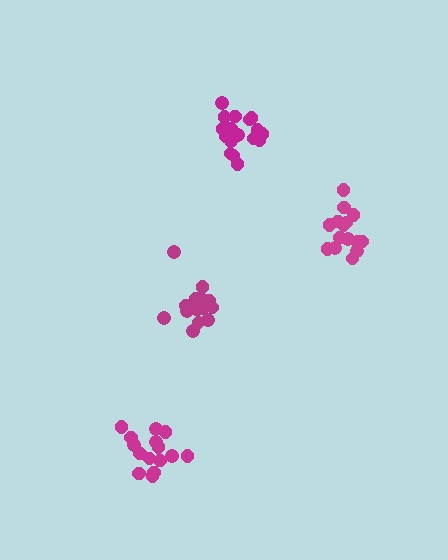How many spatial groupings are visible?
There are 4 spatial groupings.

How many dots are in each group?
Group 1: 15 dots, Group 2: 18 dots, Group 3: 19 dots, Group 4: 15 dots (67 total).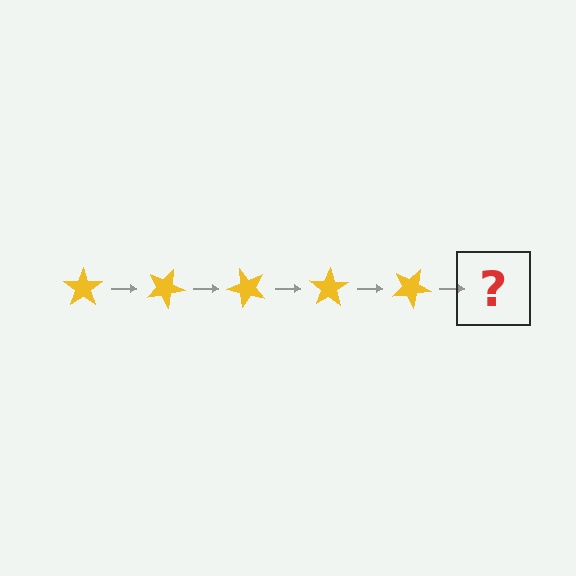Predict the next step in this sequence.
The next step is a yellow star rotated 125 degrees.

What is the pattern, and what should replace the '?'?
The pattern is that the star rotates 25 degrees each step. The '?' should be a yellow star rotated 125 degrees.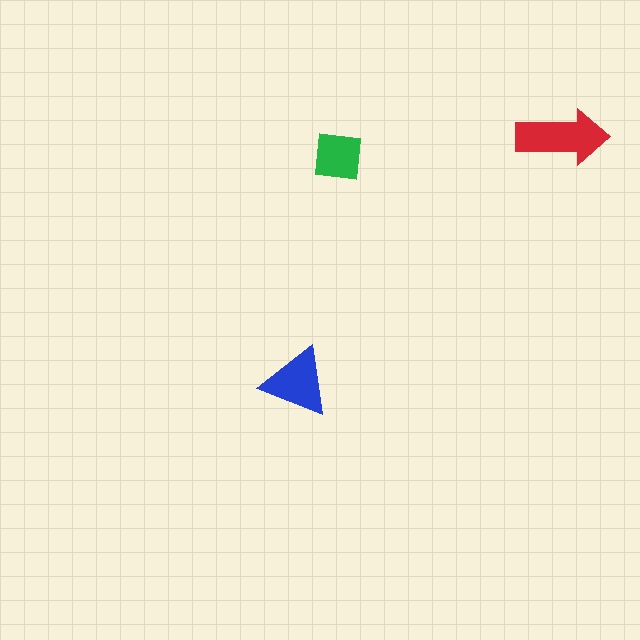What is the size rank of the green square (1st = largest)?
3rd.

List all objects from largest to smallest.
The red arrow, the blue triangle, the green square.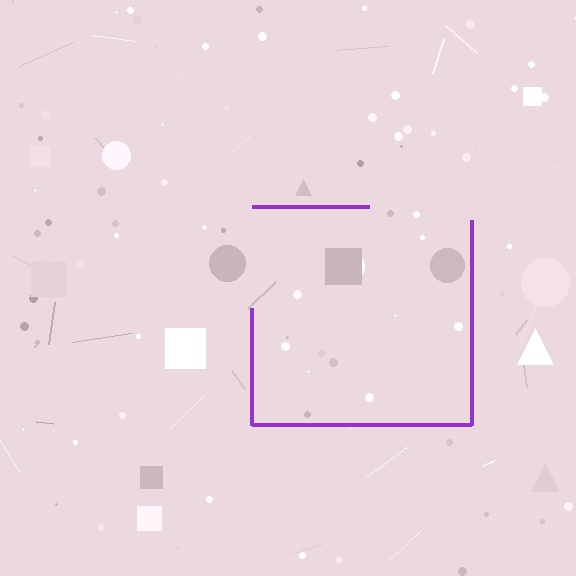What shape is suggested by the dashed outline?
The dashed outline suggests a square.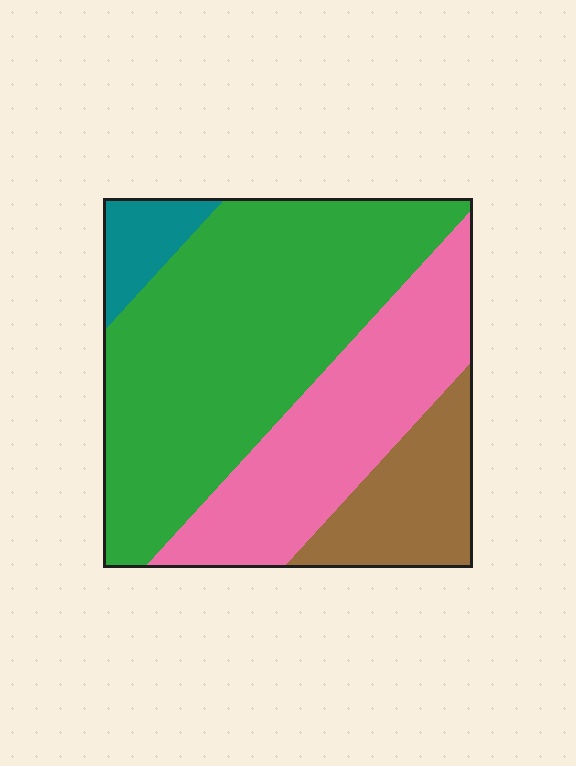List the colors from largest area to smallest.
From largest to smallest: green, pink, brown, teal.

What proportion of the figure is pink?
Pink takes up about one quarter (1/4) of the figure.